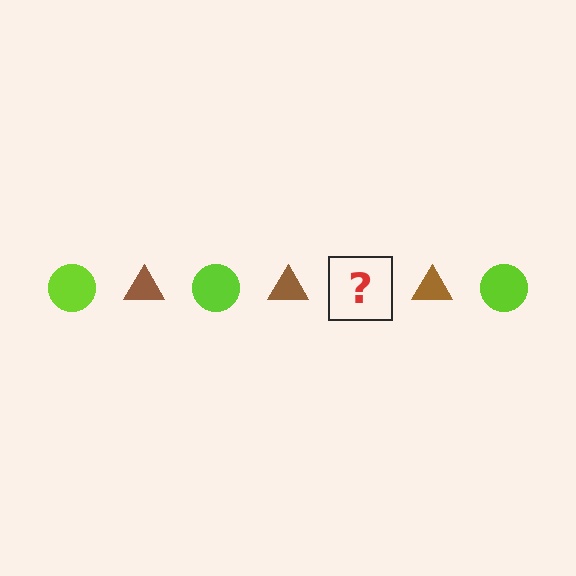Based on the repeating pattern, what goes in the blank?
The blank should be a lime circle.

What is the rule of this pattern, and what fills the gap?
The rule is that the pattern alternates between lime circle and brown triangle. The gap should be filled with a lime circle.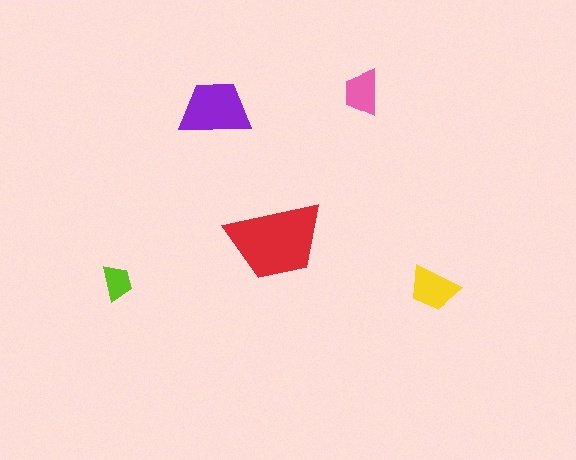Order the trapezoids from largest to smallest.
the red one, the purple one, the yellow one, the pink one, the lime one.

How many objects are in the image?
There are 5 objects in the image.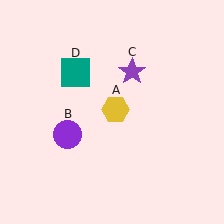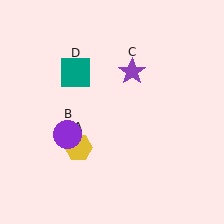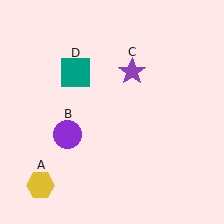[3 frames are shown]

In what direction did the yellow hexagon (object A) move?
The yellow hexagon (object A) moved down and to the left.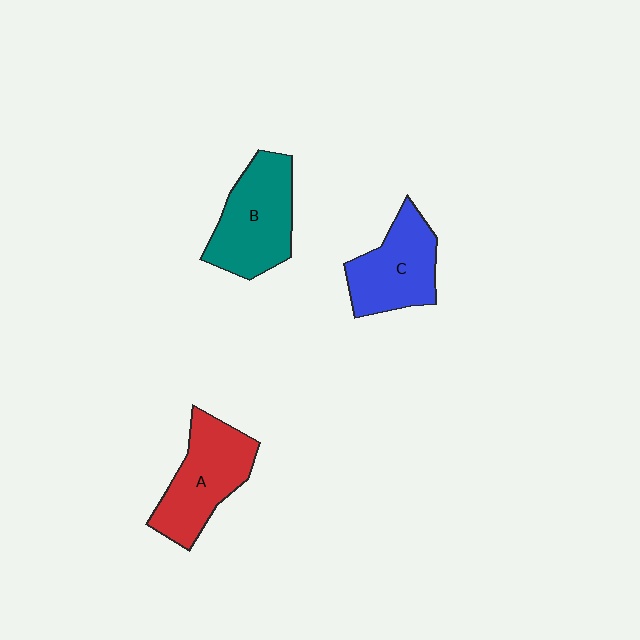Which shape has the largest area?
Shape B (teal).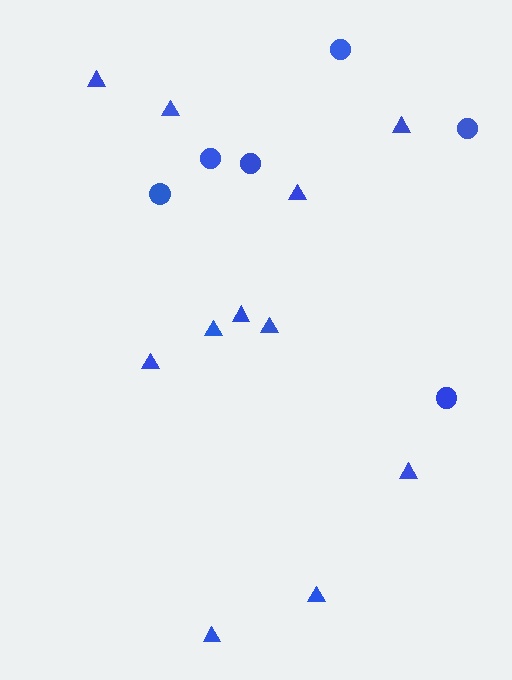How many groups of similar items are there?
There are 2 groups: one group of circles (6) and one group of triangles (11).